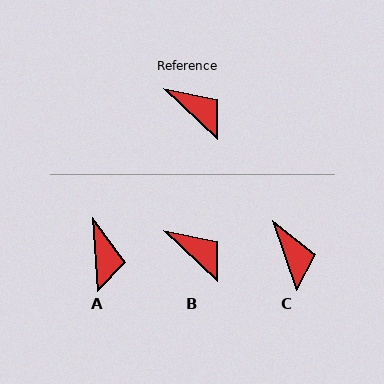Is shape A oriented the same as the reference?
No, it is off by about 43 degrees.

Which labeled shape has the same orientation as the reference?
B.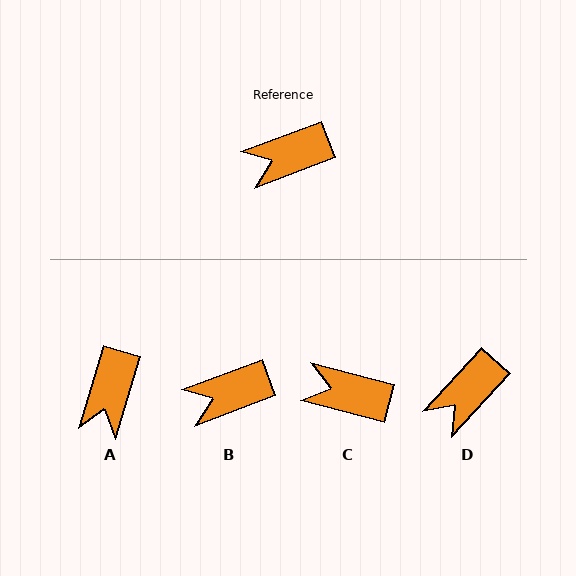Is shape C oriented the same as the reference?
No, it is off by about 35 degrees.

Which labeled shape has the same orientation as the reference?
B.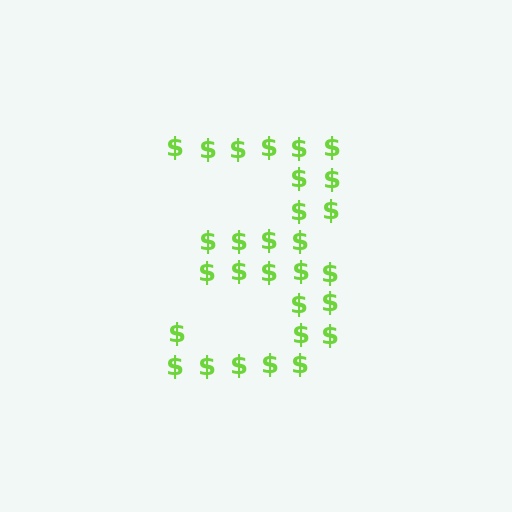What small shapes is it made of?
It is made of small dollar signs.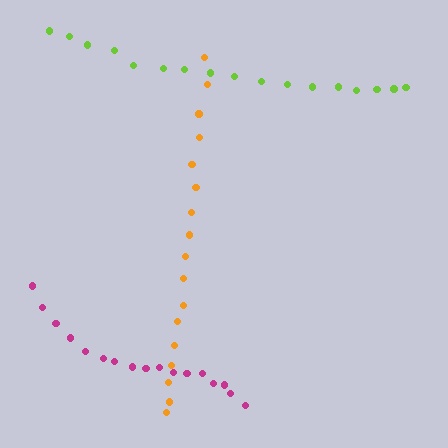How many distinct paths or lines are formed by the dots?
There are 3 distinct paths.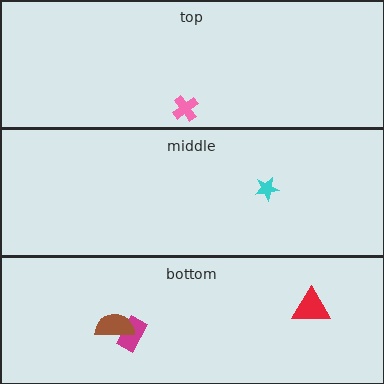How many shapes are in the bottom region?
3.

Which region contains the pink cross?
The top region.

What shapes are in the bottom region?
The magenta rectangle, the brown semicircle, the red triangle.